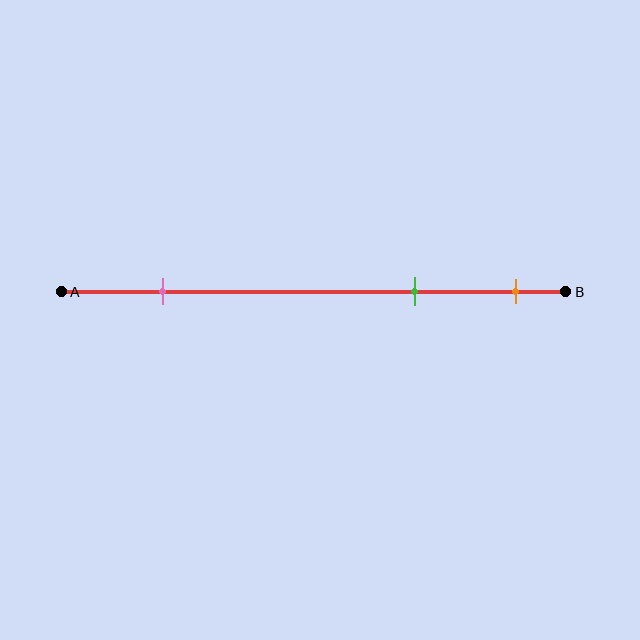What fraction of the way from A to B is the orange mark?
The orange mark is approximately 90% (0.9) of the way from A to B.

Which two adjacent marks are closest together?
The green and orange marks are the closest adjacent pair.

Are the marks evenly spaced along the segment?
No, the marks are not evenly spaced.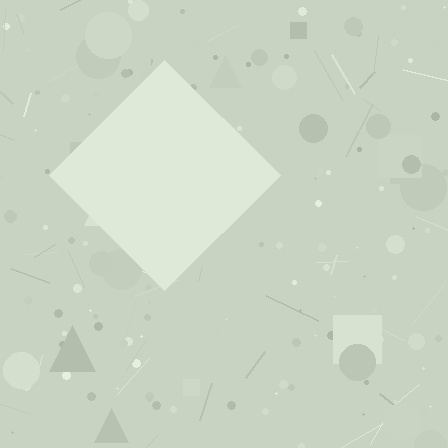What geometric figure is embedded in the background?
A diamond is embedded in the background.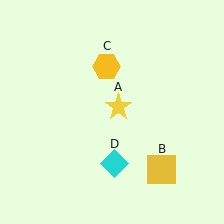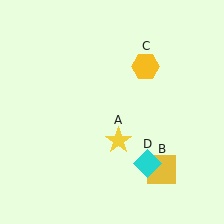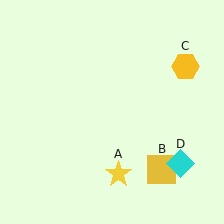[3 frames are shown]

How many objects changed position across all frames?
3 objects changed position: yellow star (object A), yellow hexagon (object C), cyan diamond (object D).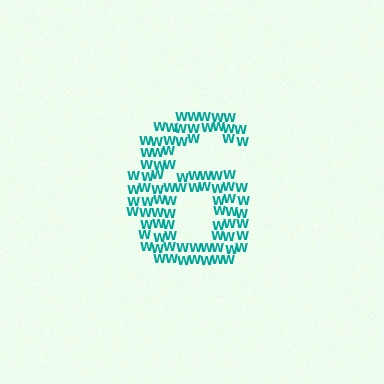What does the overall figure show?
The overall figure shows the digit 6.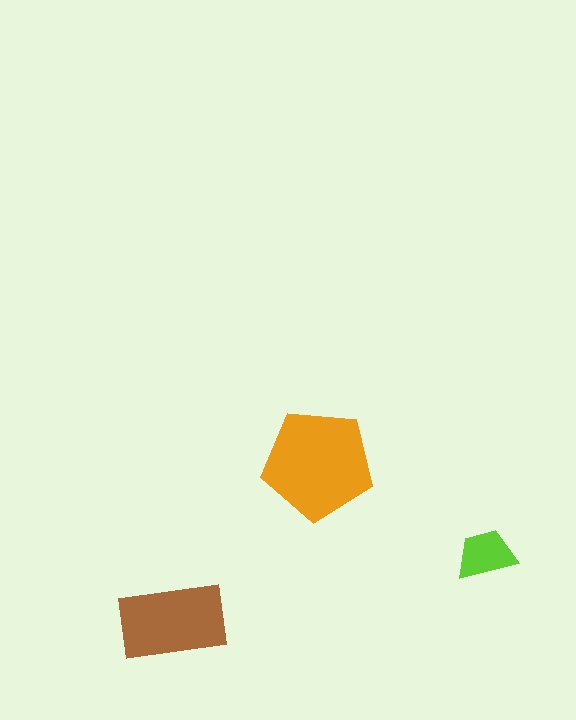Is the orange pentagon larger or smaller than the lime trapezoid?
Larger.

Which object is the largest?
The orange pentagon.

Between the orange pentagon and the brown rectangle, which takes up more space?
The orange pentagon.